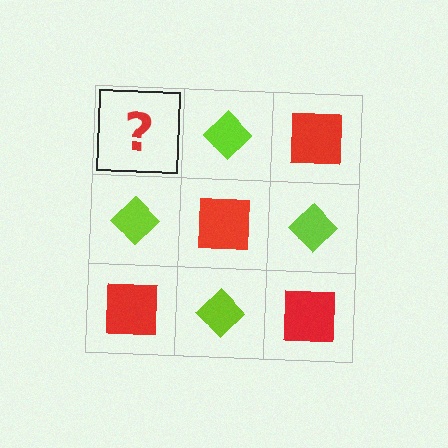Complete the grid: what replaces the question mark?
The question mark should be replaced with a red square.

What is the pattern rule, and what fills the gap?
The rule is that it alternates red square and lime diamond in a checkerboard pattern. The gap should be filled with a red square.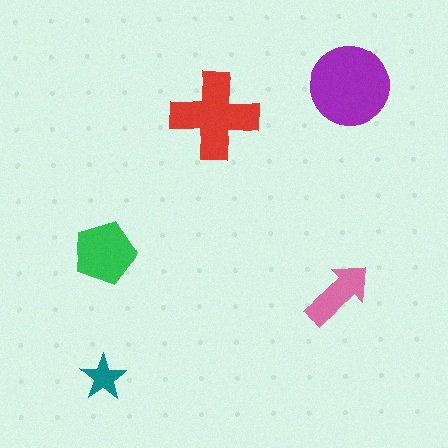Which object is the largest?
The purple circle.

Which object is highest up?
The purple circle is topmost.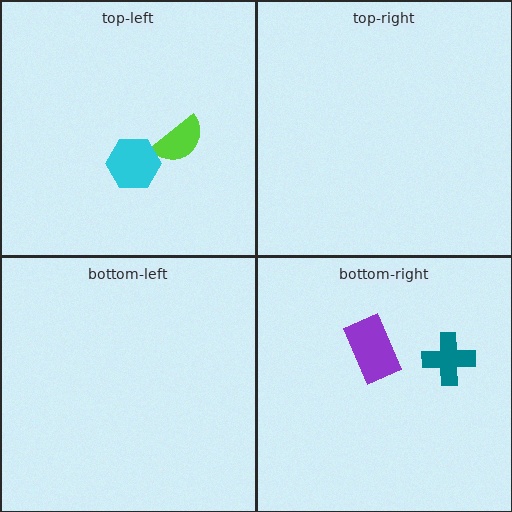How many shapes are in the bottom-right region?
2.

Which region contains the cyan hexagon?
The top-left region.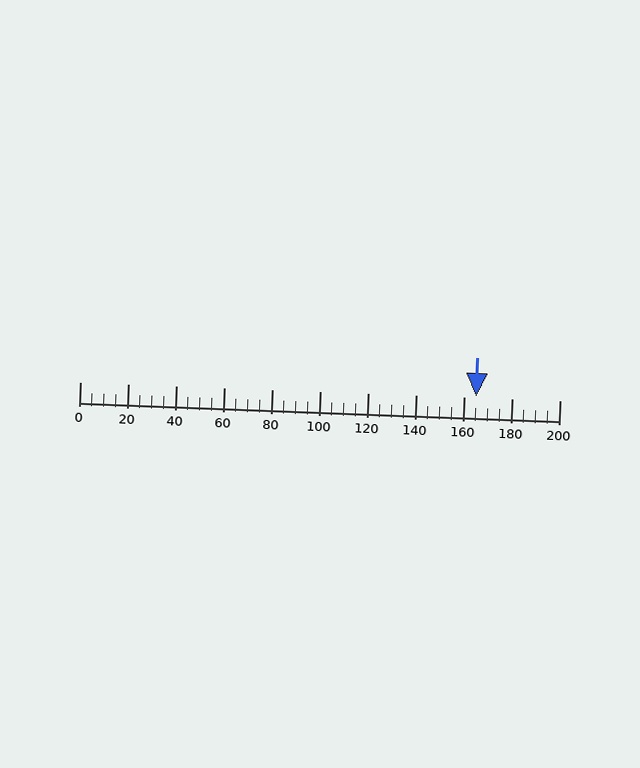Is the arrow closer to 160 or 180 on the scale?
The arrow is closer to 160.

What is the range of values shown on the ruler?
The ruler shows values from 0 to 200.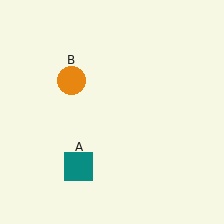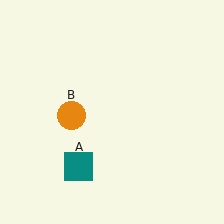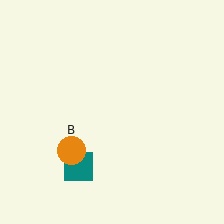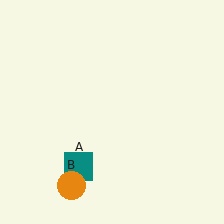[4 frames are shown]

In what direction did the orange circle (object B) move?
The orange circle (object B) moved down.